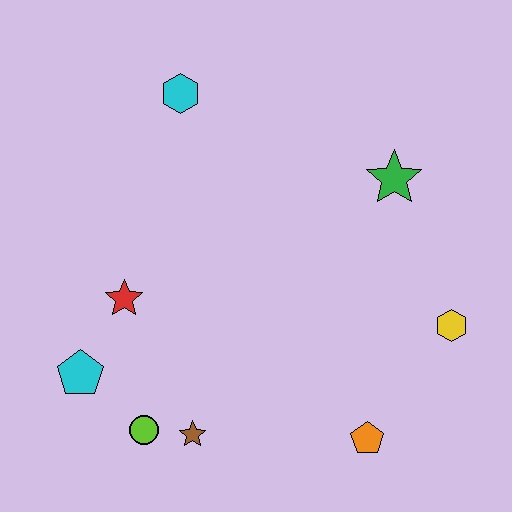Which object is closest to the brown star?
The lime circle is closest to the brown star.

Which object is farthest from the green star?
The cyan pentagon is farthest from the green star.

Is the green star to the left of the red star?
No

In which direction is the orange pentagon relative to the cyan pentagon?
The orange pentagon is to the right of the cyan pentagon.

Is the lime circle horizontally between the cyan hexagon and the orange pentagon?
No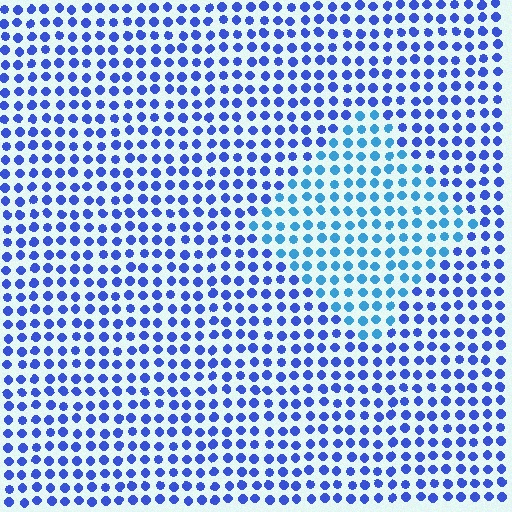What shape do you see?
I see a diamond.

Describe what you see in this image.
The image is filled with small blue elements in a uniform arrangement. A diamond-shaped region is visible where the elements are tinted to a slightly different hue, forming a subtle color boundary.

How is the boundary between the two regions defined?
The boundary is defined purely by a slight shift in hue (about 30 degrees). Spacing, size, and orientation are identical on both sides.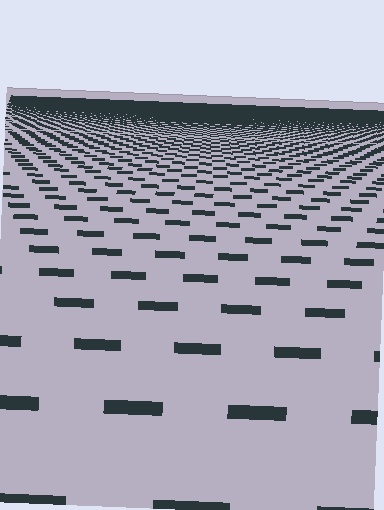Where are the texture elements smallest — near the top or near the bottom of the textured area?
Near the top.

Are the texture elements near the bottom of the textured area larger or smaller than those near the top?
Larger. Near the bottom, elements are closer to the viewer and appear at a bigger on-screen size.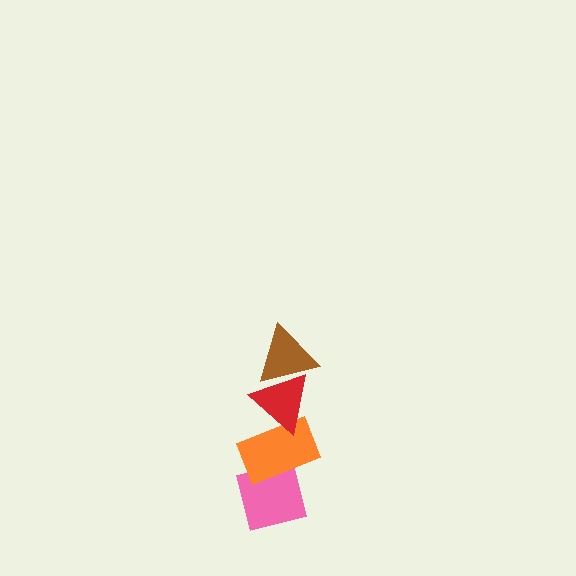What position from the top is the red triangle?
The red triangle is 2nd from the top.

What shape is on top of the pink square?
The orange rectangle is on top of the pink square.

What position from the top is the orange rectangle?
The orange rectangle is 3rd from the top.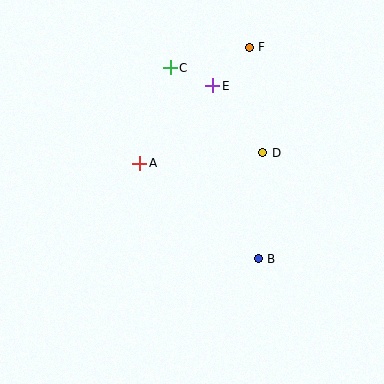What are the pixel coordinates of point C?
Point C is at (170, 68).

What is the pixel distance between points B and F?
The distance between B and F is 212 pixels.